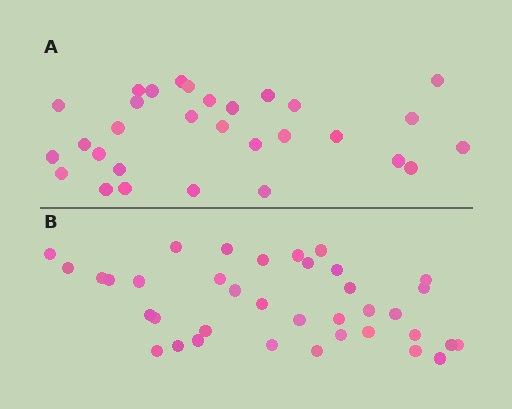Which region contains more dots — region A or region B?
Region B (the bottom region) has more dots.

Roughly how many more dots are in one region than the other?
Region B has roughly 8 or so more dots than region A.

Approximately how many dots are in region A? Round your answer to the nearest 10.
About 30 dots.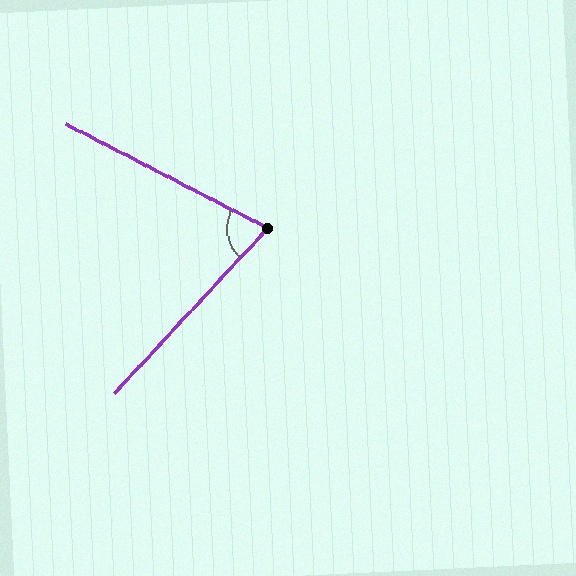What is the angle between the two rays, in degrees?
Approximately 75 degrees.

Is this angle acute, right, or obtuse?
It is acute.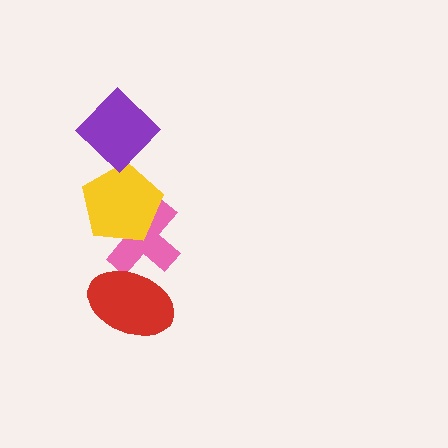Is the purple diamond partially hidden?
No, no other shape covers it.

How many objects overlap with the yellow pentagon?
1 object overlaps with the yellow pentagon.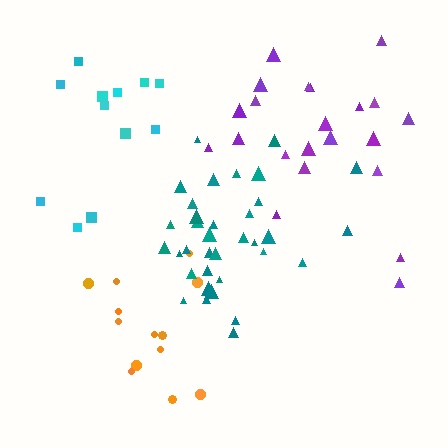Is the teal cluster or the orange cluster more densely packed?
Teal.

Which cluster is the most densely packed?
Teal.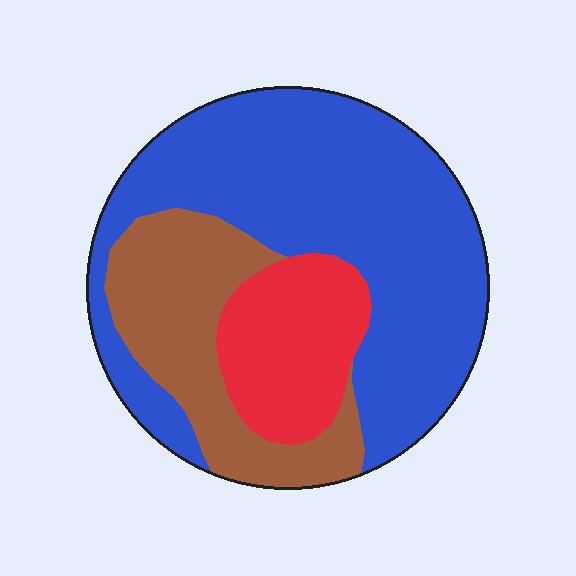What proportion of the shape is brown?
Brown covers roughly 25% of the shape.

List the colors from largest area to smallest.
From largest to smallest: blue, brown, red.